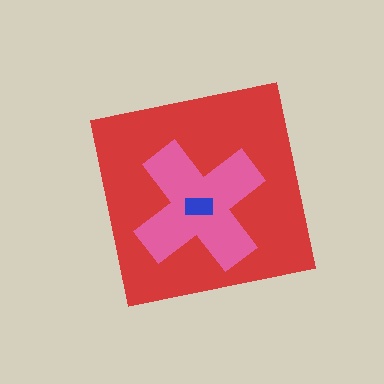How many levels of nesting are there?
3.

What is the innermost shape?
The blue rectangle.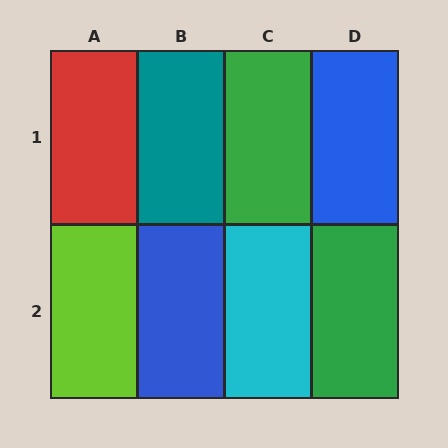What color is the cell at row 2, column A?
Lime.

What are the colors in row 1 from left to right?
Red, teal, green, blue.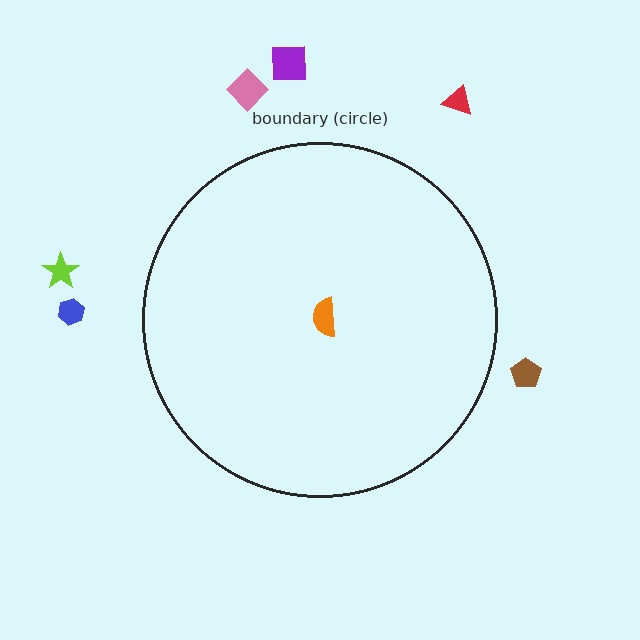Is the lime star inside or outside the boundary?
Outside.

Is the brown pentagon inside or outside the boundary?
Outside.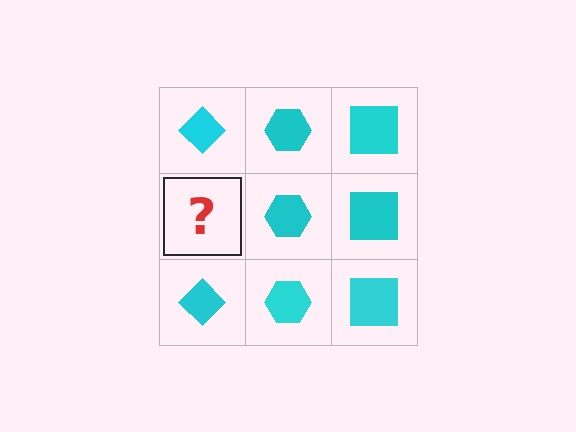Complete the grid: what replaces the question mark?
The question mark should be replaced with a cyan diamond.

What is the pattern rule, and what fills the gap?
The rule is that each column has a consistent shape. The gap should be filled with a cyan diamond.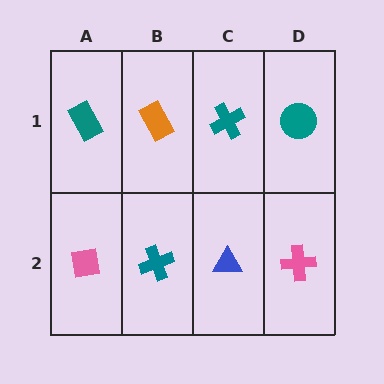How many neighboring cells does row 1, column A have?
2.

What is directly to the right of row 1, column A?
An orange rectangle.